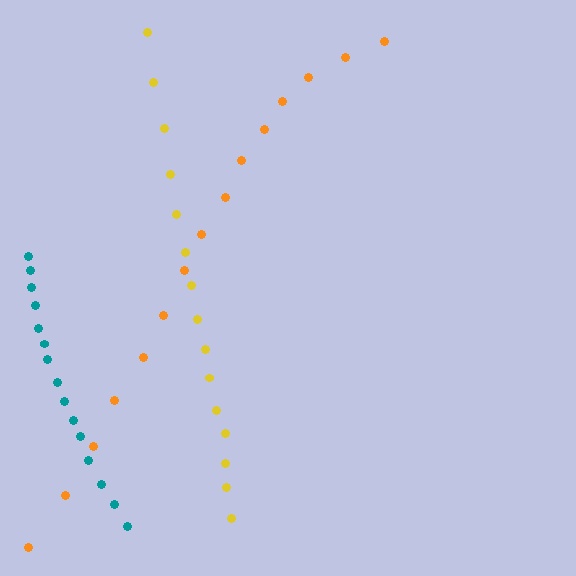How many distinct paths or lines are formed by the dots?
There are 3 distinct paths.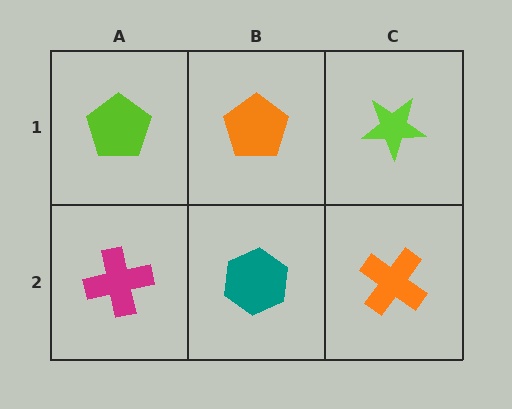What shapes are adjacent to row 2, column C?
A lime star (row 1, column C), a teal hexagon (row 2, column B).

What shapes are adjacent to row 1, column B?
A teal hexagon (row 2, column B), a lime pentagon (row 1, column A), a lime star (row 1, column C).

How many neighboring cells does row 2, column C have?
2.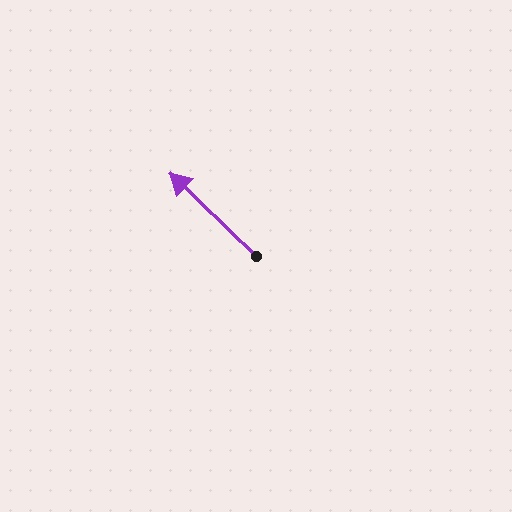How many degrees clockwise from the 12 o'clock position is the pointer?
Approximately 314 degrees.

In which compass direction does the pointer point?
Northwest.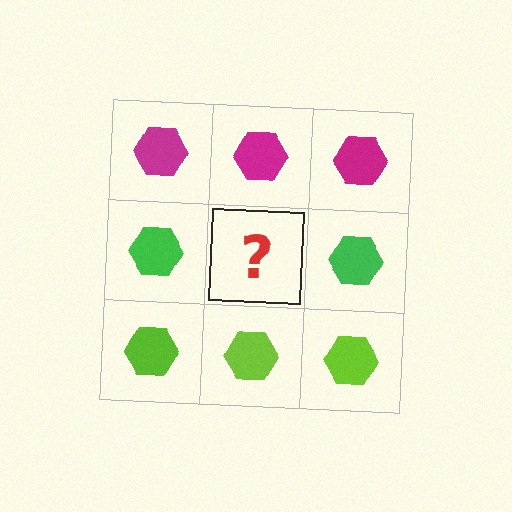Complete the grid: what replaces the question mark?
The question mark should be replaced with a green hexagon.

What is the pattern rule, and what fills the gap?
The rule is that each row has a consistent color. The gap should be filled with a green hexagon.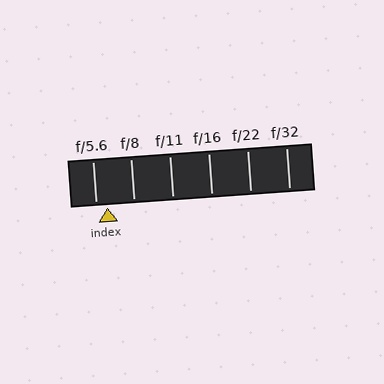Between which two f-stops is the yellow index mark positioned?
The index mark is between f/5.6 and f/8.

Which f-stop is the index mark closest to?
The index mark is closest to f/5.6.